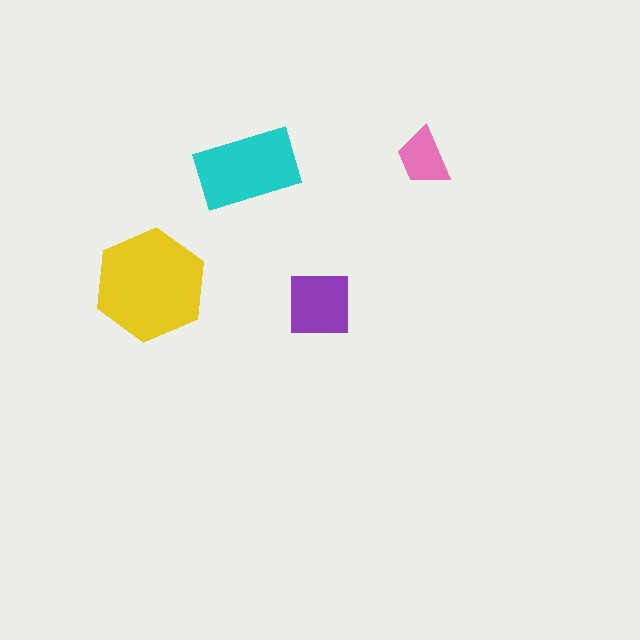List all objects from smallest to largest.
The pink trapezoid, the purple square, the cyan rectangle, the yellow hexagon.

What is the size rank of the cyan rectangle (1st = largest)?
2nd.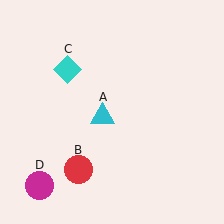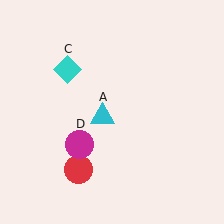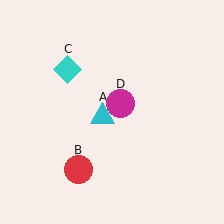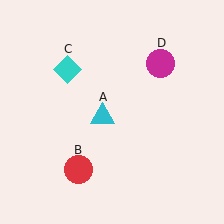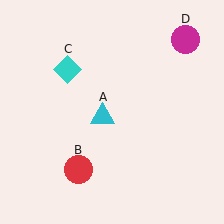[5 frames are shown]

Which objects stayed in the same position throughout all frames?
Cyan triangle (object A) and red circle (object B) and cyan diamond (object C) remained stationary.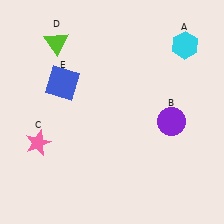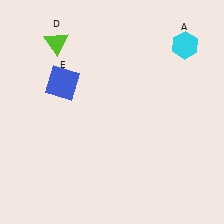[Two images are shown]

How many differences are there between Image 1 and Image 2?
There are 2 differences between the two images.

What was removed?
The pink star (C), the purple circle (B) were removed in Image 2.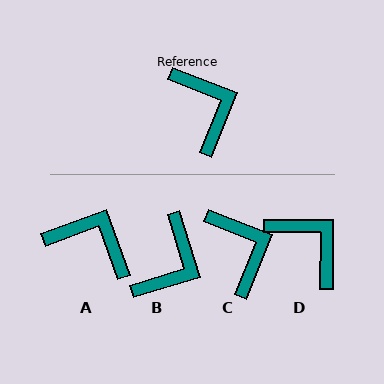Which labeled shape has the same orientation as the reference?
C.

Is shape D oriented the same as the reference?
No, it is off by about 21 degrees.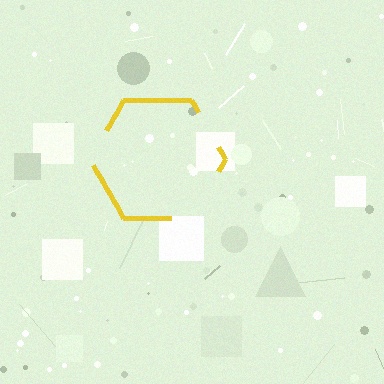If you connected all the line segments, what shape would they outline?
They would outline a hexagon.